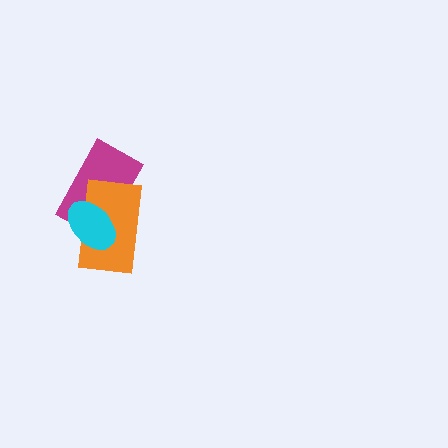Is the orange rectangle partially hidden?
Yes, it is partially covered by another shape.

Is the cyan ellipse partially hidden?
No, no other shape covers it.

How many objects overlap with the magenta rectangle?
2 objects overlap with the magenta rectangle.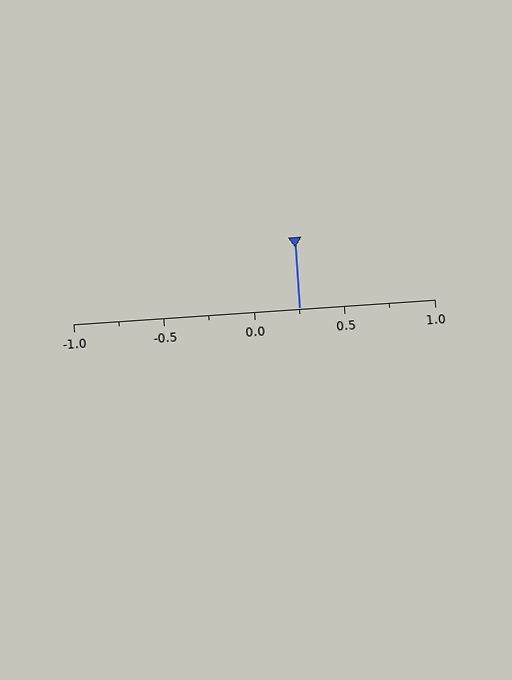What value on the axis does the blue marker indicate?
The marker indicates approximately 0.25.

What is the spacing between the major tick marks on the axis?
The major ticks are spaced 0.5 apart.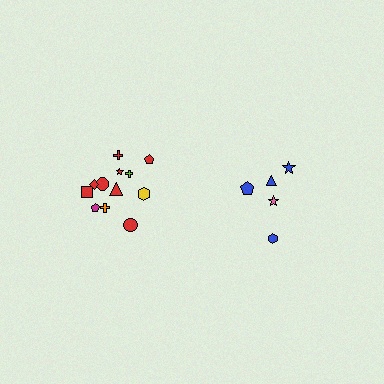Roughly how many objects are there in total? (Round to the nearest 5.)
Roughly 15 objects in total.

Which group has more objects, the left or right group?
The left group.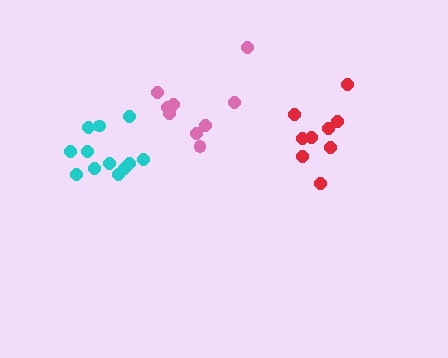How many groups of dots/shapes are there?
There are 3 groups.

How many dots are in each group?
Group 1: 12 dots, Group 2: 9 dots, Group 3: 9 dots (30 total).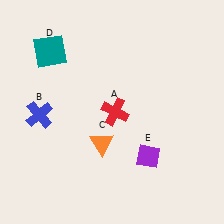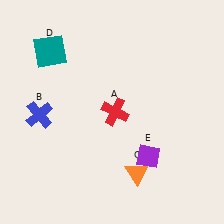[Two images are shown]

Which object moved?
The orange triangle (C) moved right.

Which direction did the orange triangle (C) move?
The orange triangle (C) moved right.